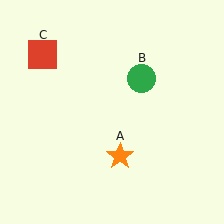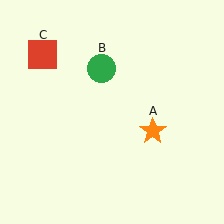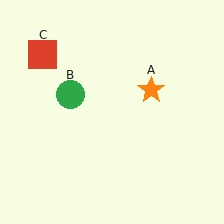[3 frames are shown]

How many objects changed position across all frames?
2 objects changed position: orange star (object A), green circle (object B).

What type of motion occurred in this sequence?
The orange star (object A), green circle (object B) rotated counterclockwise around the center of the scene.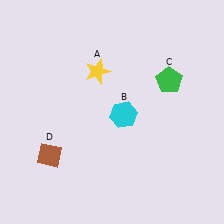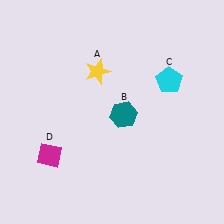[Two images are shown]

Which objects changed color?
B changed from cyan to teal. C changed from green to cyan. D changed from brown to magenta.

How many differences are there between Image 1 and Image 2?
There are 3 differences between the two images.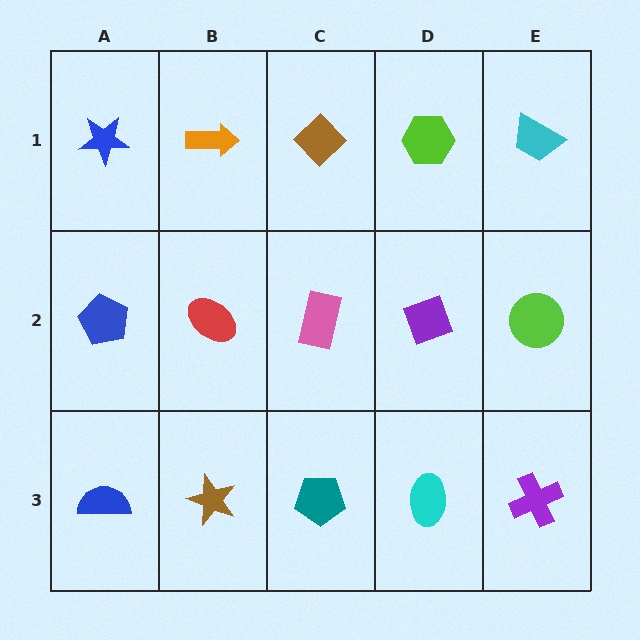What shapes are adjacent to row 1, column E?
A lime circle (row 2, column E), a lime hexagon (row 1, column D).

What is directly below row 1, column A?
A blue pentagon.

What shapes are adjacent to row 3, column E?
A lime circle (row 2, column E), a cyan ellipse (row 3, column D).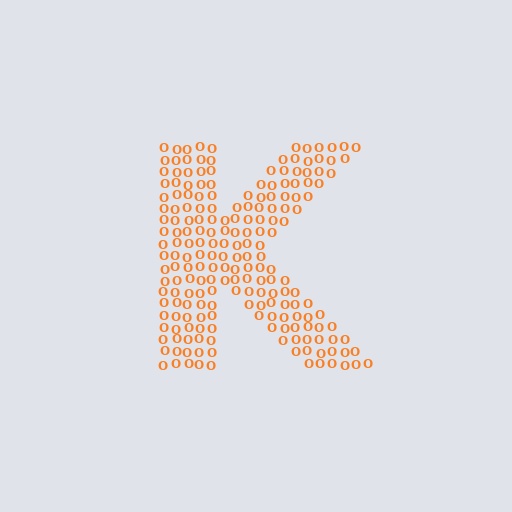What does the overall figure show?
The overall figure shows the letter K.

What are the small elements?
The small elements are letter O's.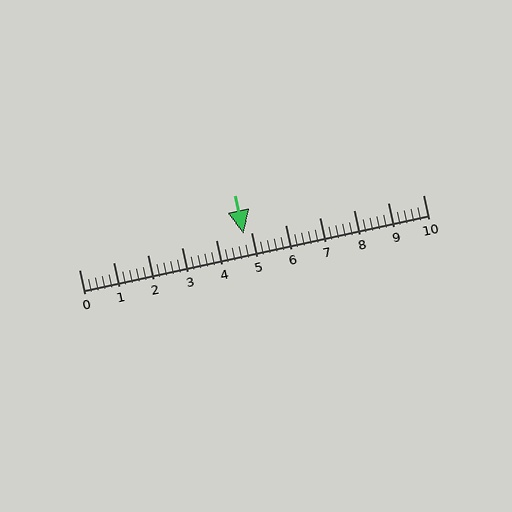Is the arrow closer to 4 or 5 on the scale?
The arrow is closer to 5.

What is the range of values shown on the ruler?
The ruler shows values from 0 to 10.